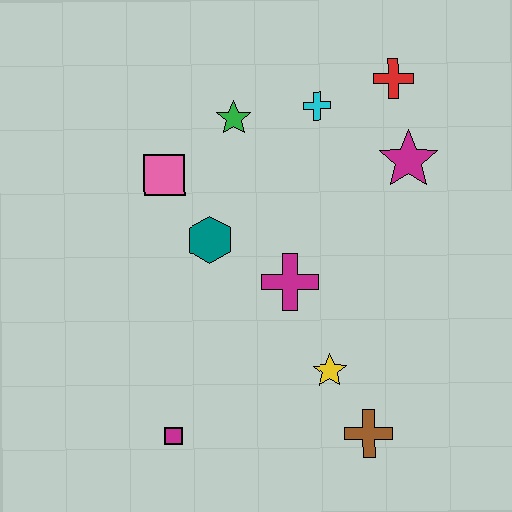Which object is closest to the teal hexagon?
The pink square is closest to the teal hexagon.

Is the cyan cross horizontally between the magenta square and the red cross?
Yes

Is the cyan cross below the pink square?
No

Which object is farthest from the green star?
The brown cross is farthest from the green star.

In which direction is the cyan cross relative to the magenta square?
The cyan cross is above the magenta square.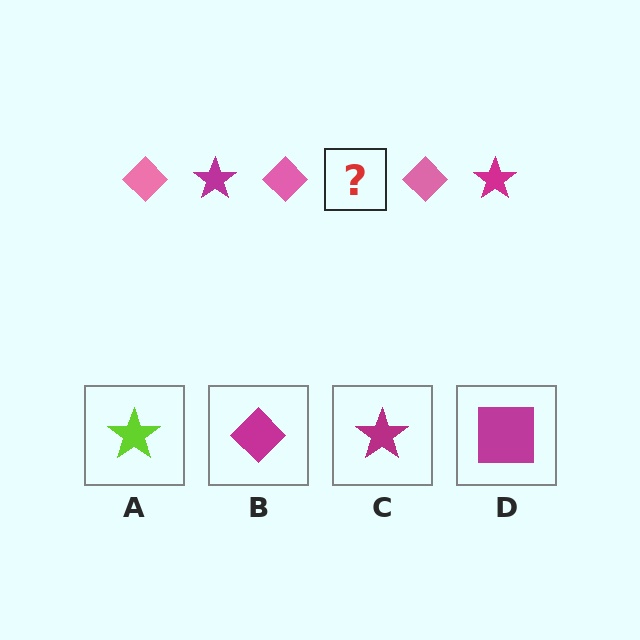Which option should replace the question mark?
Option C.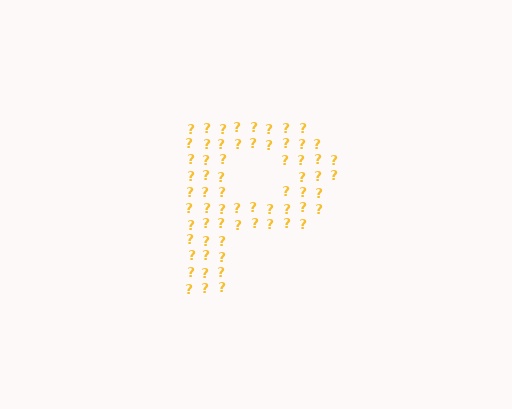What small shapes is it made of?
It is made of small question marks.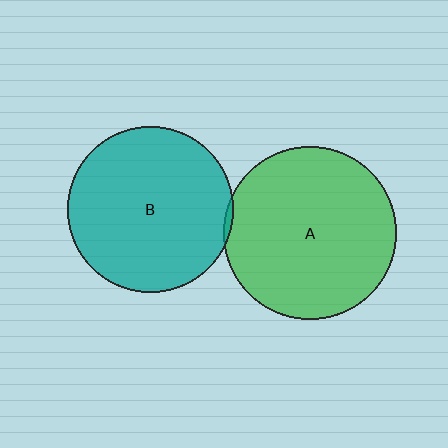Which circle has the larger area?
Circle A (green).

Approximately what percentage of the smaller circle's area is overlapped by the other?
Approximately 5%.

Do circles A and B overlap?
Yes.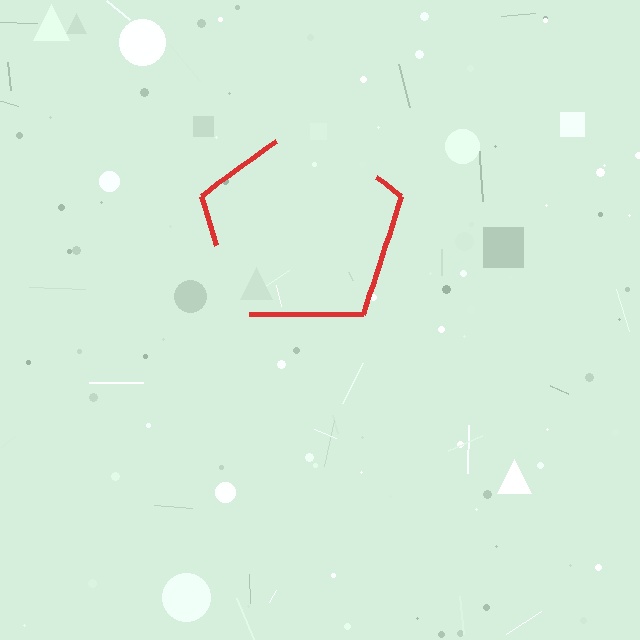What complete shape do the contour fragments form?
The contour fragments form a pentagon.